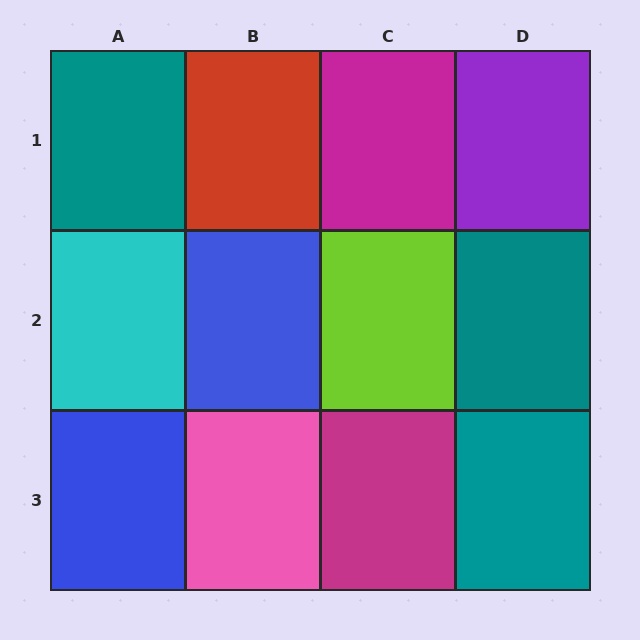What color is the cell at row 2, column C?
Lime.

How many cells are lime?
1 cell is lime.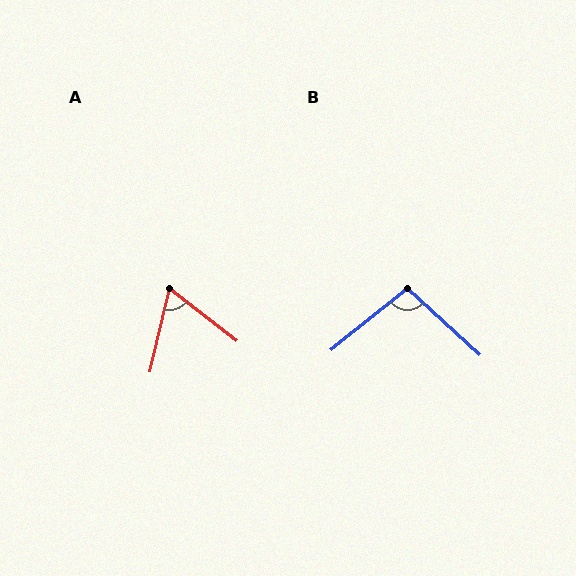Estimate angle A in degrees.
Approximately 65 degrees.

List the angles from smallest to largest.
A (65°), B (98°).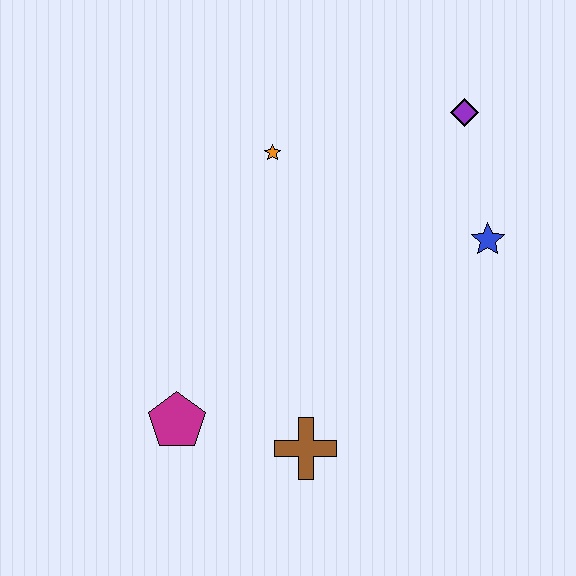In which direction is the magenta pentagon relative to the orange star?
The magenta pentagon is below the orange star.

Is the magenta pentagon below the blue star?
Yes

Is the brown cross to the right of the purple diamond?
No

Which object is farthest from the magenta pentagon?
The purple diamond is farthest from the magenta pentagon.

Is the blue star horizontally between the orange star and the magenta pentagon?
No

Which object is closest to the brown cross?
The magenta pentagon is closest to the brown cross.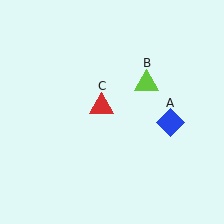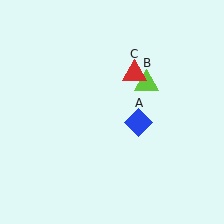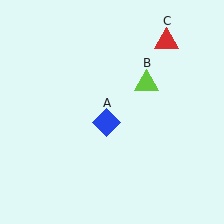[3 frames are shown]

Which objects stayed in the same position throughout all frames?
Lime triangle (object B) remained stationary.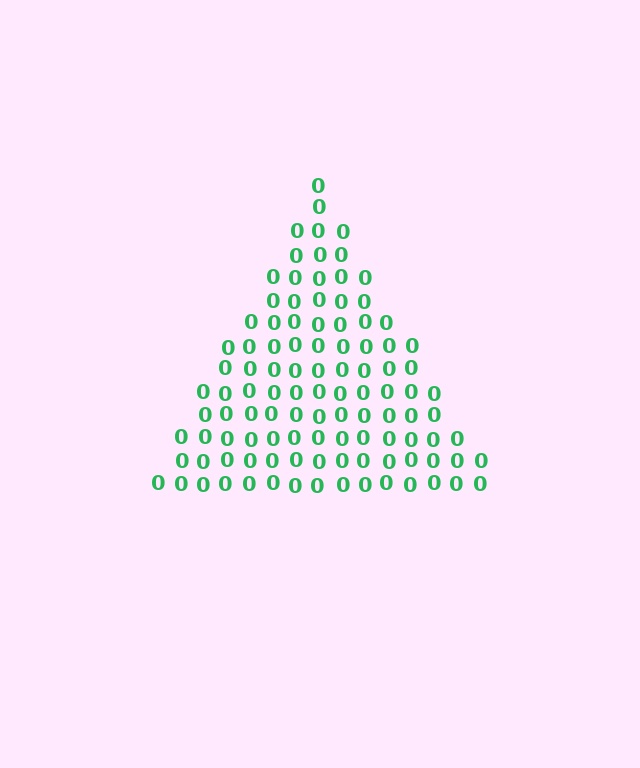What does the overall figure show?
The overall figure shows a triangle.